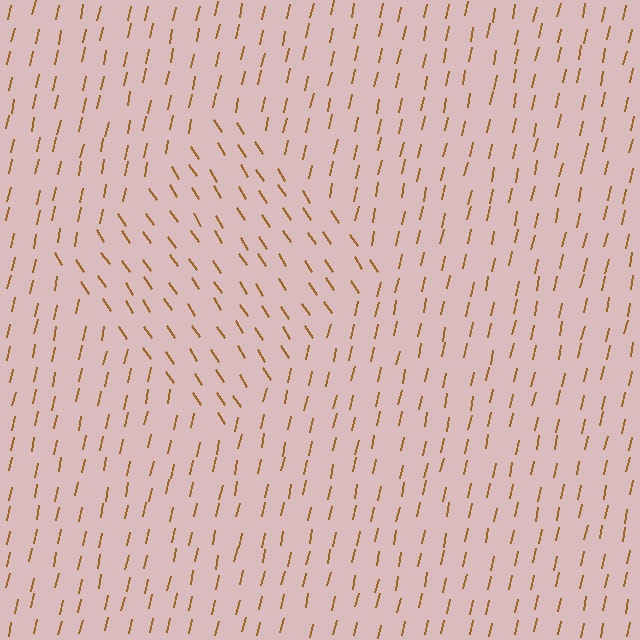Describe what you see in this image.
The image is filled with small brown line segments. A diamond region in the image has lines oriented differently from the surrounding lines, creating a visible texture boundary.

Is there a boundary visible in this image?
Yes, there is a texture boundary formed by a change in line orientation.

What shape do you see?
I see a diamond.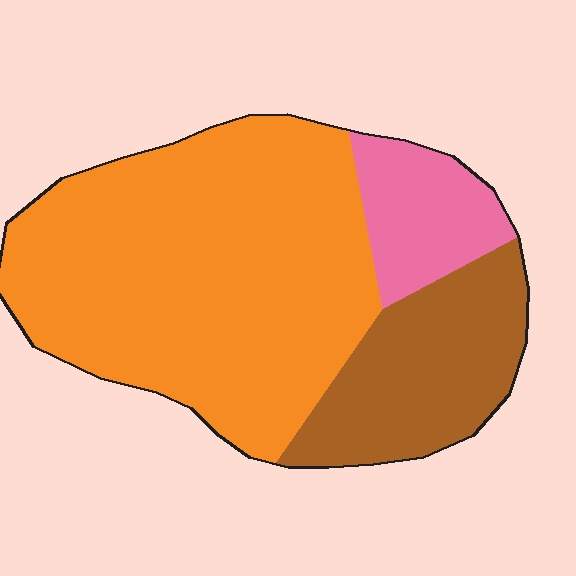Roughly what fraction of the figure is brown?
Brown takes up about one quarter (1/4) of the figure.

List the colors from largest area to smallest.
From largest to smallest: orange, brown, pink.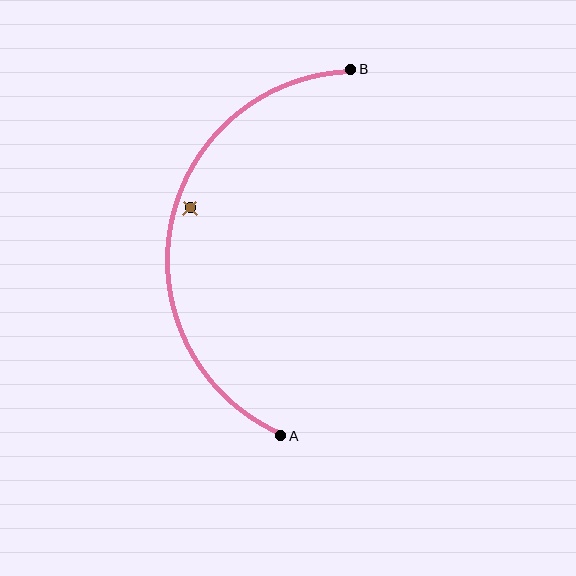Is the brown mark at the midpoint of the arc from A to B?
No — the brown mark does not lie on the arc at all. It sits slightly inside the curve.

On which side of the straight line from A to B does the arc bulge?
The arc bulges to the left of the straight line connecting A and B.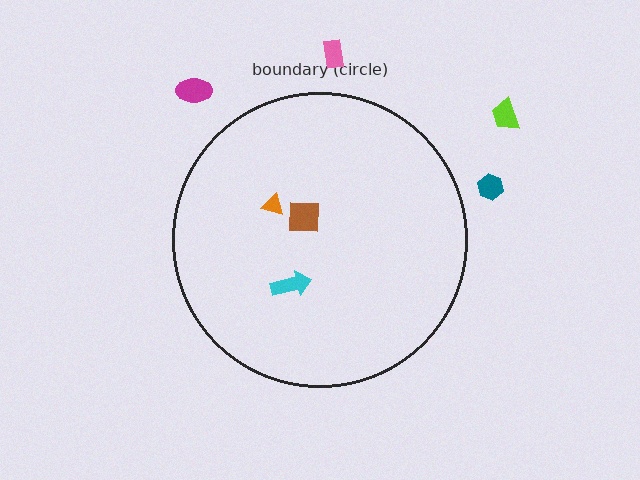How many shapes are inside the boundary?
3 inside, 4 outside.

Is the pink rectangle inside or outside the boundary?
Outside.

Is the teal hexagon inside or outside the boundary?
Outside.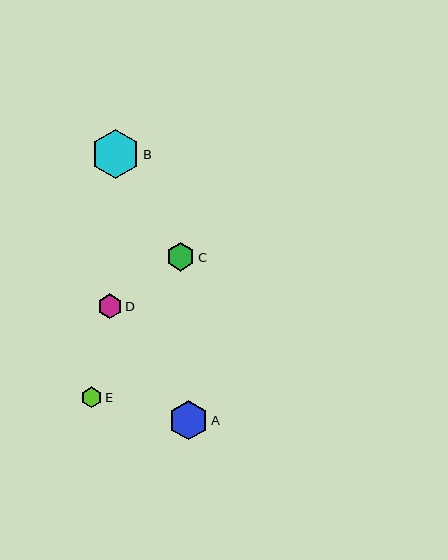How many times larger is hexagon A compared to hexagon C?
Hexagon A is approximately 1.4 times the size of hexagon C.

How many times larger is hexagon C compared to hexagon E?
Hexagon C is approximately 1.3 times the size of hexagon E.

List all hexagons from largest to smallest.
From largest to smallest: B, A, C, D, E.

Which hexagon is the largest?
Hexagon B is the largest with a size of approximately 49 pixels.